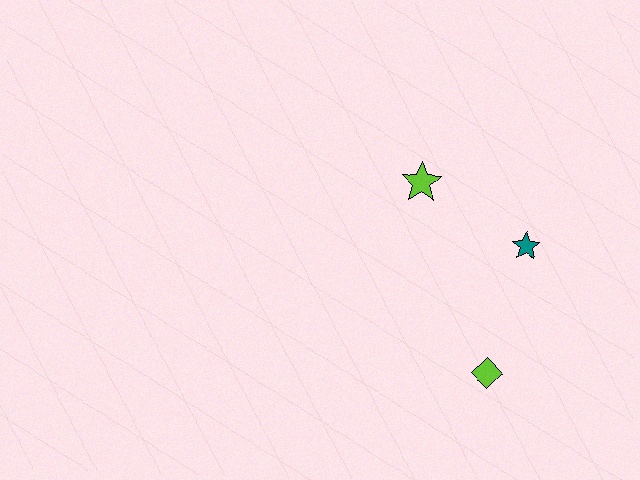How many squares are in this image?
There are no squares.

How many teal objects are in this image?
There is 1 teal object.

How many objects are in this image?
There are 3 objects.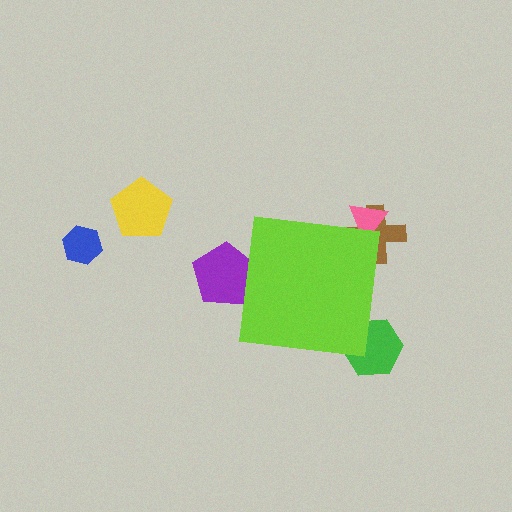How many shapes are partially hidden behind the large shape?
4 shapes are partially hidden.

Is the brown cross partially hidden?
Yes, the brown cross is partially hidden behind the lime square.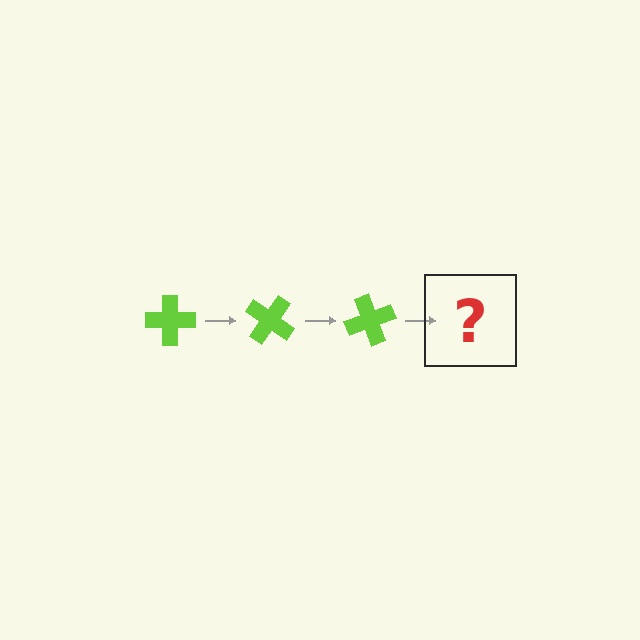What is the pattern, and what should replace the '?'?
The pattern is that the cross rotates 35 degrees each step. The '?' should be a lime cross rotated 105 degrees.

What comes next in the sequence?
The next element should be a lime cross rotated 105 degrees.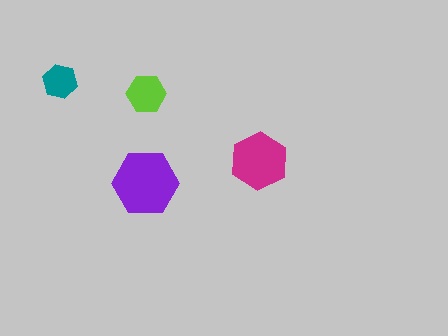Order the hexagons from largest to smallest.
the purple one, the magenta one, the lime one, the teal one.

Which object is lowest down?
The purple hexagon is bottommost.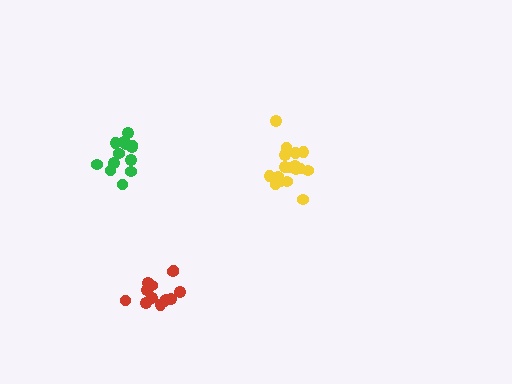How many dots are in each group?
Group 1: 13 dots, Group 2: 18 dots, Group 3: 13 dots (44 total).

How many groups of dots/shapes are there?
There are 3 groups.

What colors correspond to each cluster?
The clusters are colored: red, yellow, green.